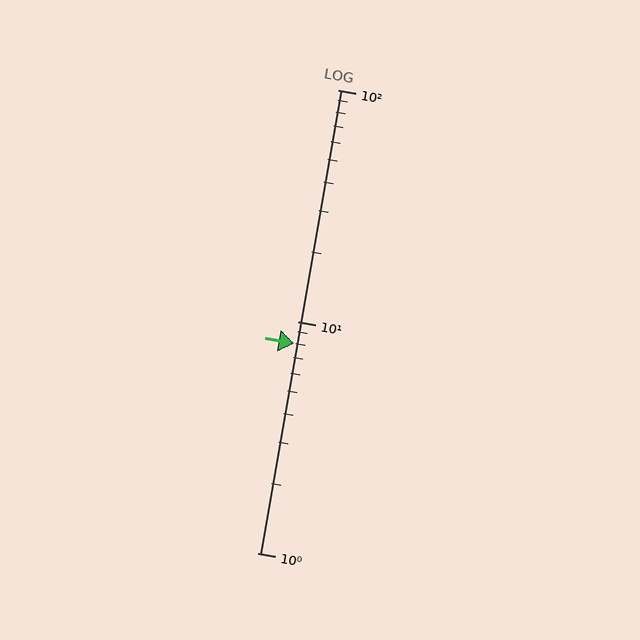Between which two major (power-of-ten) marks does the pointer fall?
The pointer is between 1 and 10.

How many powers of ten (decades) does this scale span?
The scale spans 2 decades, from 1 to 100.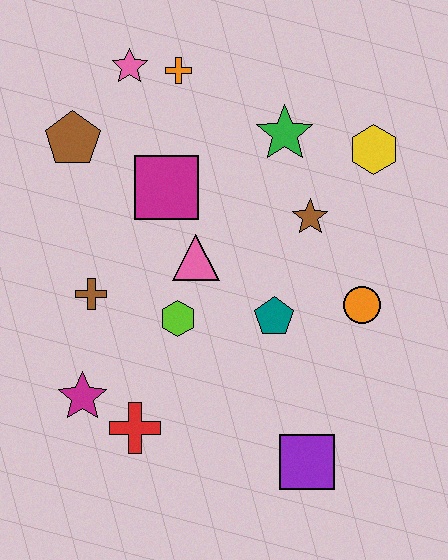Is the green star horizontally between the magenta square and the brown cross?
No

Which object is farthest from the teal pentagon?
The pink star is farthest from the teal pentagon.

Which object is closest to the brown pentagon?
The pink star is closest to the brown pentagon.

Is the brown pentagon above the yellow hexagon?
Yes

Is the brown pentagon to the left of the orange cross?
Yes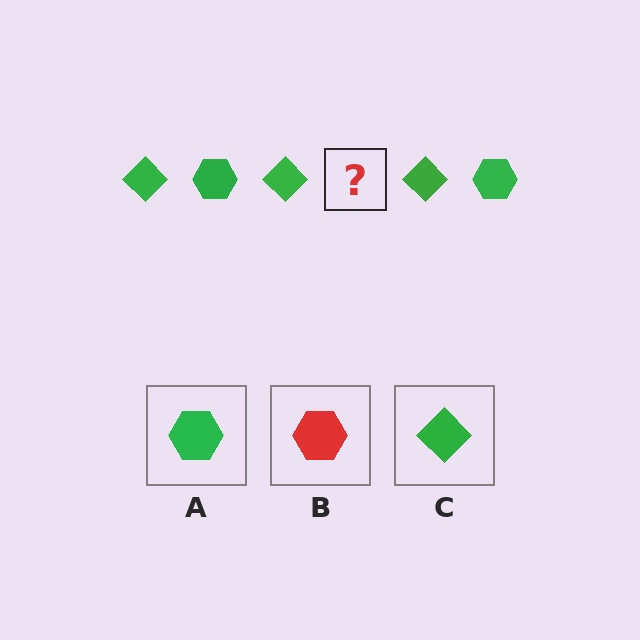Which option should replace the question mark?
Option A.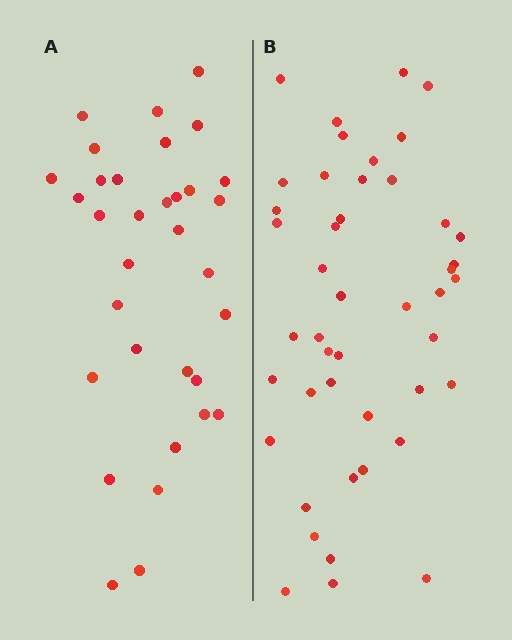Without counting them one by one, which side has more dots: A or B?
Region B (the right region) has more dots.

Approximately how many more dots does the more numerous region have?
Region B has roughly 12 or so more dots than region A.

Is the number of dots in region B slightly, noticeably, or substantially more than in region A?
Region B has noticeably more, but not dramatically so. The ratio is roughly 1.4 to 1.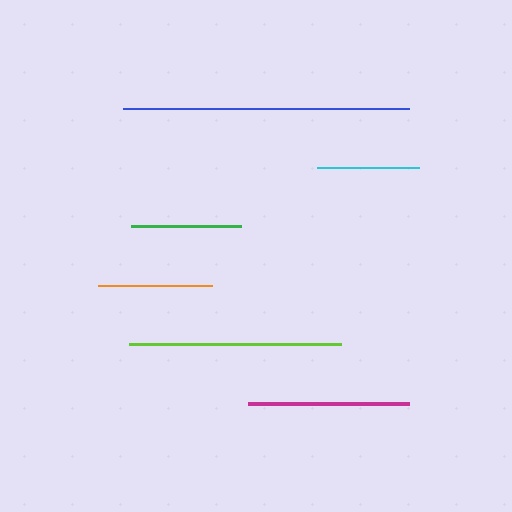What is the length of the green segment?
The green segment is approximately 110 pixels long.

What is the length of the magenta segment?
The magenta segment is approximately 161 pixels long.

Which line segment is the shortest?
The cyan line is the shortest at approximately 102 pixels.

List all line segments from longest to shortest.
From longest to shortest: blue, lime, magenta, orange, green, cyan.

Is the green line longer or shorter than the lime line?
The lime line is longer than the green line.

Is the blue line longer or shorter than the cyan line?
The blue line is longer than the cyan line.